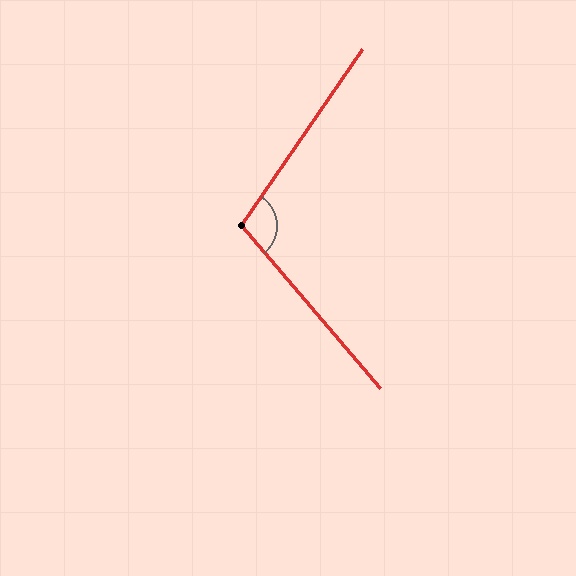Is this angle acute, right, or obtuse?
It is obtuse.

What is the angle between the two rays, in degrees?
Approximately 105 degrees.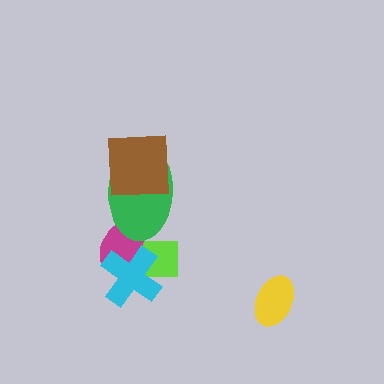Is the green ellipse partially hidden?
Yes, it is partially covered by another shape.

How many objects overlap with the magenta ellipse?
3 objects overlap with the magenta ellipse.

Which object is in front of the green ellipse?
The brown square is in front of the green ellipse.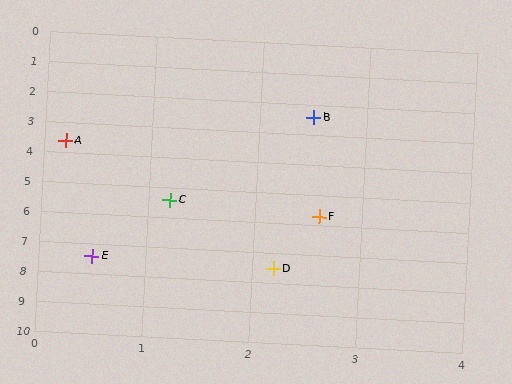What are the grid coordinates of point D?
Point D is at approximately (2.2, 7.5).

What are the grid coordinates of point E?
Point E is at approximately (0.5, 7.4).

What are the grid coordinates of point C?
Point C is at approximately (1.2, 5.4).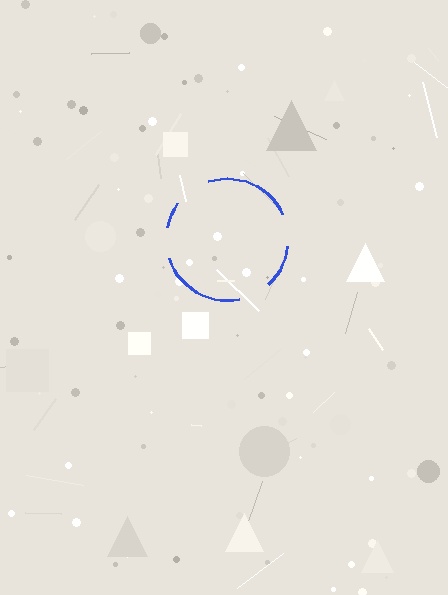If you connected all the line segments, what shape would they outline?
They would outline a circle.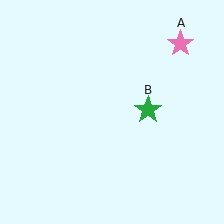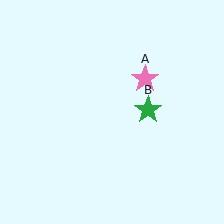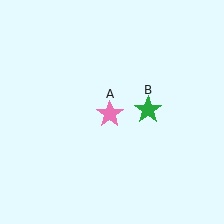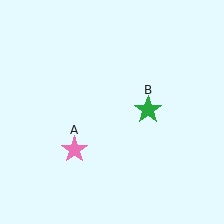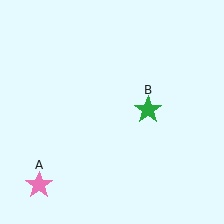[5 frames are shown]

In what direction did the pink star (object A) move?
The pink star (object A) moved down and to the left.